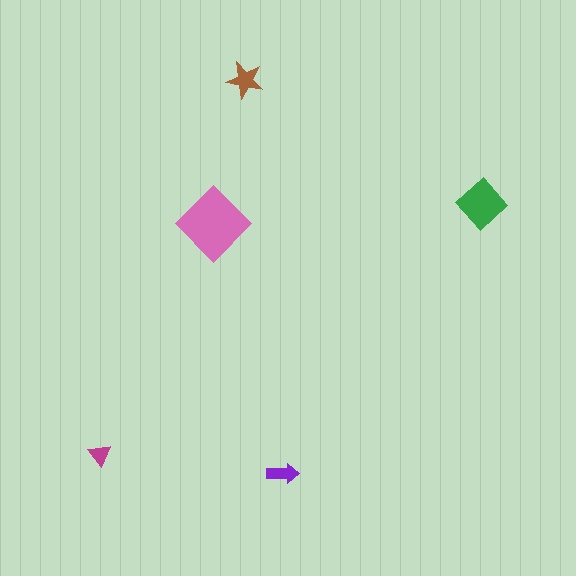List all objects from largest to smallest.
The pink diamond, the green diamond, the brown star, the purple arrow, the magenta triangle.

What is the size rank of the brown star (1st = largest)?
3rd.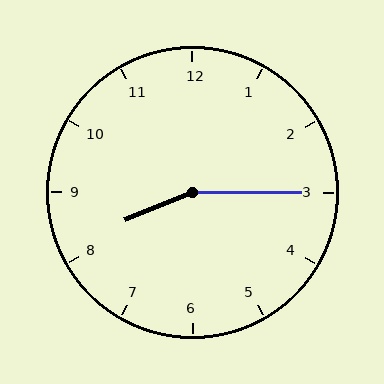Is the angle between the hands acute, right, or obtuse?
It is obtuse.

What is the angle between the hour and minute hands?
Approximately 158 degrees.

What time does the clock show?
8:15.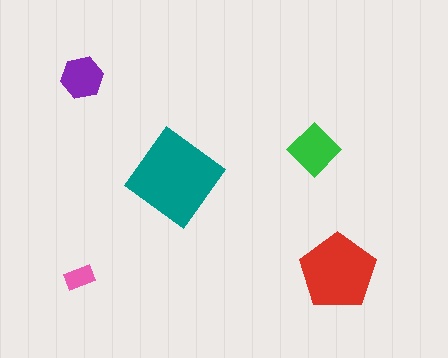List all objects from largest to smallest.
The teal diamond, the red pentagon, the green diamond, the purple hexagon, the pink rectangle.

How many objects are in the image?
There are 5 objects in the image.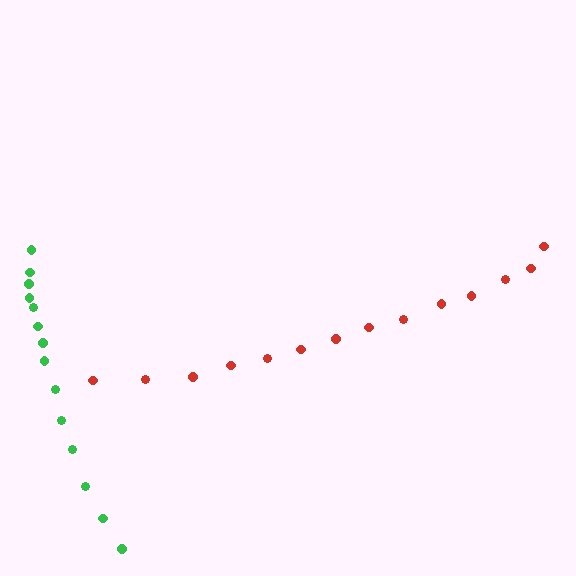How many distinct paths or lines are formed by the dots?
There are 2 distinct paths.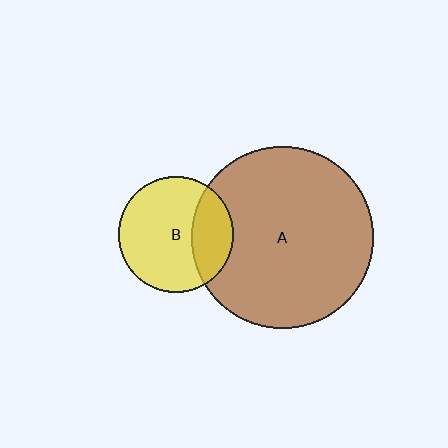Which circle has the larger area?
Circle A (brown).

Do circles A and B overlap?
Yes.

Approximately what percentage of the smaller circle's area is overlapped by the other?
Approximately 30%.